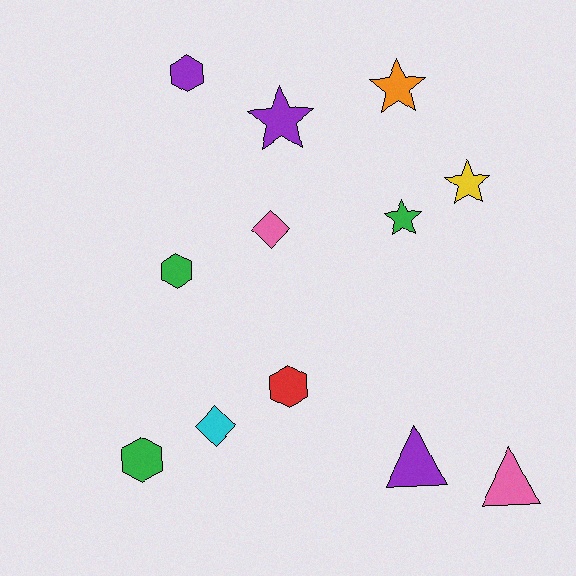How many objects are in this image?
There are 12 objects.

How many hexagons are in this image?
There are 4 hexagons.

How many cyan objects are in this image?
There is 1 cyan object.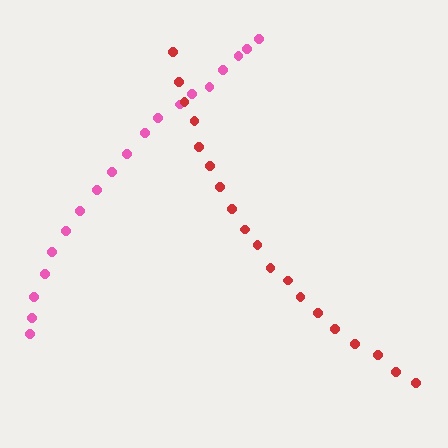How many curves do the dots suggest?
There are 2 distinct paths.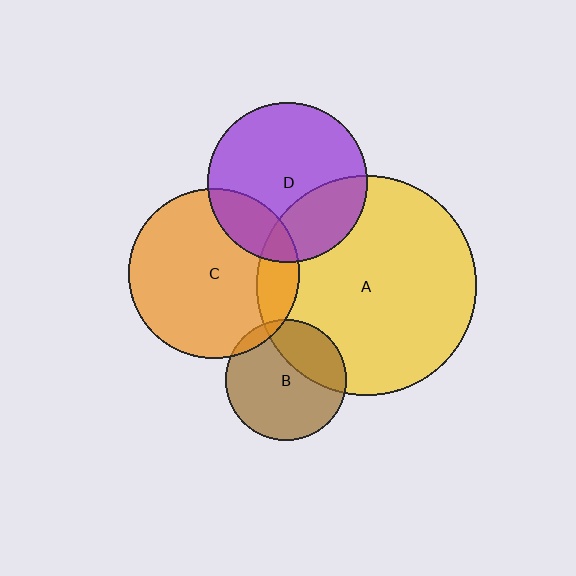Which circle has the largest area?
Circle A (yellow).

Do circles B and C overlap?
Yes.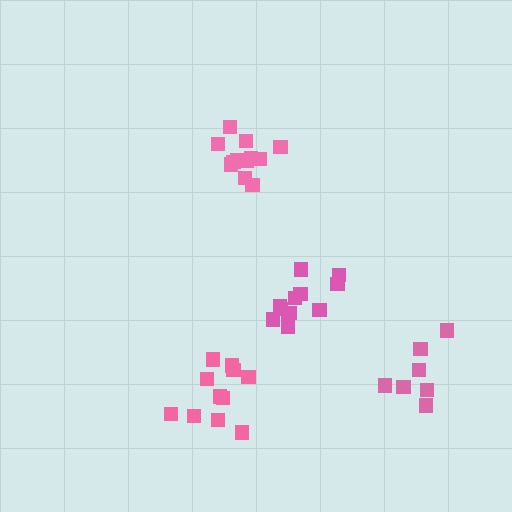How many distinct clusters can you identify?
There are 4 distinct clusters.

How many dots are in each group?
Group 1: 12 dots, Group 2: 7 dots, Group 3: 12 dots, Group 4: 11 dots (42 total).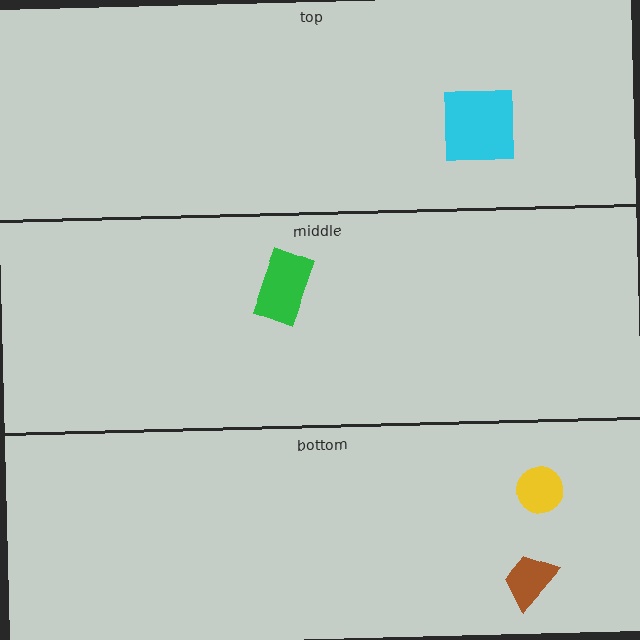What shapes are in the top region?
The cyan square.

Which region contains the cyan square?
The top region.